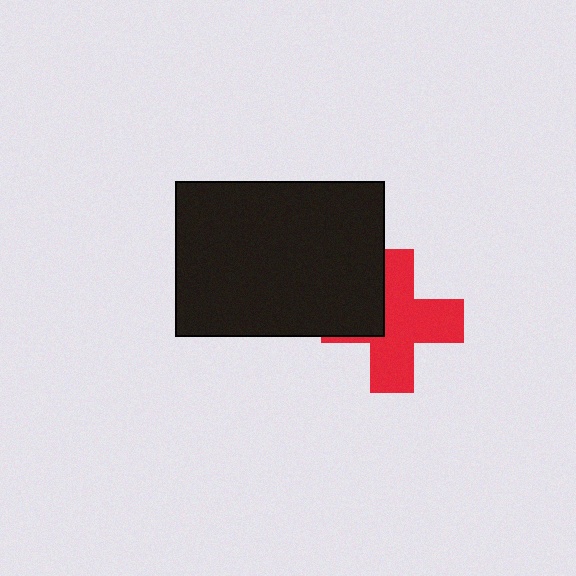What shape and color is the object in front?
The object in front is a black rectangle.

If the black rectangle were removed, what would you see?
You would see the complete red cross.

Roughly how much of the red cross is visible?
Most of it is visible (roughly 70%).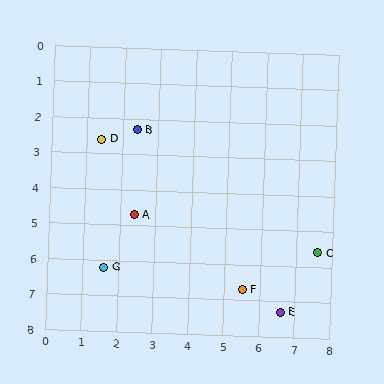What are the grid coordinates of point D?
Point D is at approximately (1.4, 2.6).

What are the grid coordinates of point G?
Point G is at approximately (1.6, 6.2).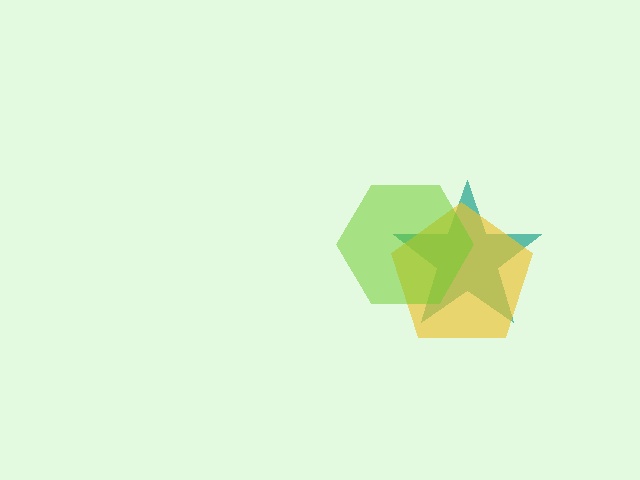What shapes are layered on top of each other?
The layered shapes are: a teal star, a yellow pentagon, a lime hexagon.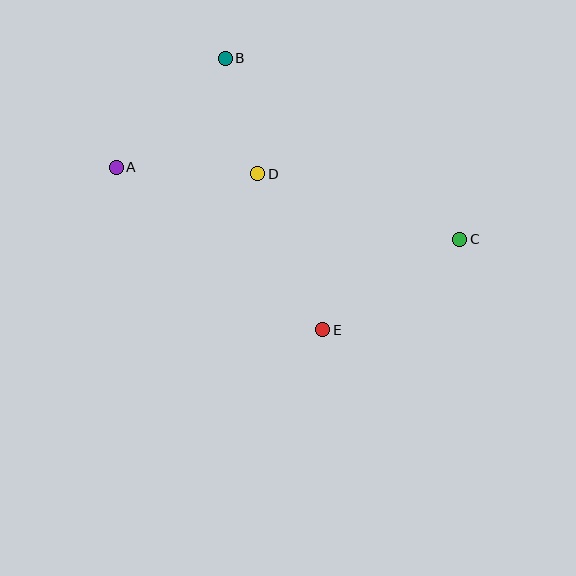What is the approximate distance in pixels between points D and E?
The distance between D and E is approximately 169 pixels.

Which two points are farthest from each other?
Points A and C are farthest from each other.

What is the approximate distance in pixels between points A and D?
The distance between A and D is approximately 142 pixels.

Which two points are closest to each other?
Points B and D are closest to each other.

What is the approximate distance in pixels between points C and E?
The distance between C and E is approximately 164 pixels.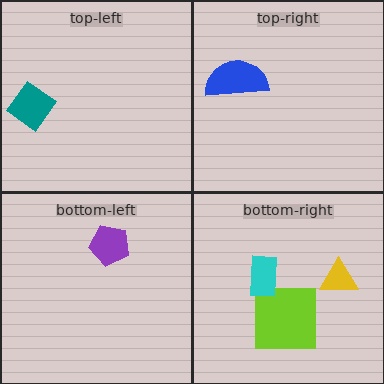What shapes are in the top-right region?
The blue semicircle.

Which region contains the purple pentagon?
The bottom-left region.